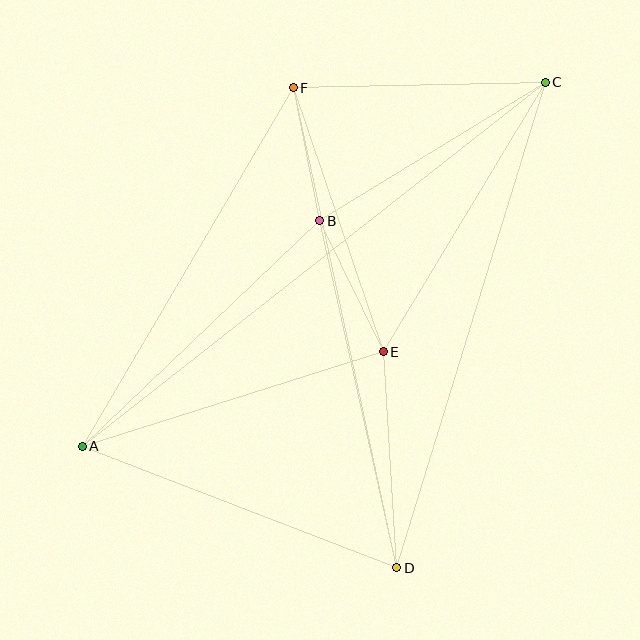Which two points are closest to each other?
Points B and F are closest to each other.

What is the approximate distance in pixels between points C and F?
The distance between C and F is approximately 252 pixels.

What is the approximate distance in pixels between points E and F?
The distance between E and F is approximately 279 pixels.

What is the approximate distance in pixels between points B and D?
The distance between B and D is approximately 355 pixels.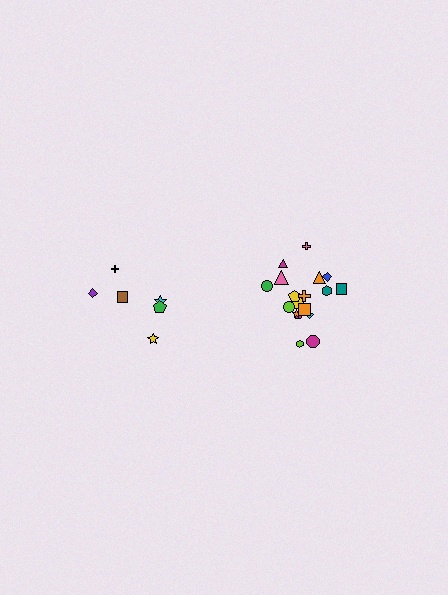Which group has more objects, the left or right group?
The right group.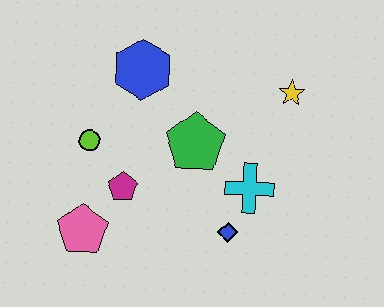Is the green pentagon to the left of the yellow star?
Yes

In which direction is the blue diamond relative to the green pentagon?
The blue diamond is below the green pentagon.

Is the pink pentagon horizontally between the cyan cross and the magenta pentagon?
No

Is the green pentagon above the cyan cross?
Yes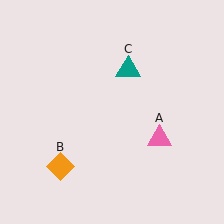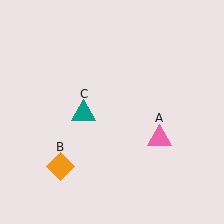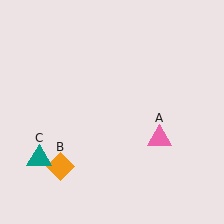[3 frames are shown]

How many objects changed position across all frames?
1 object changed position: teal triangle (object C).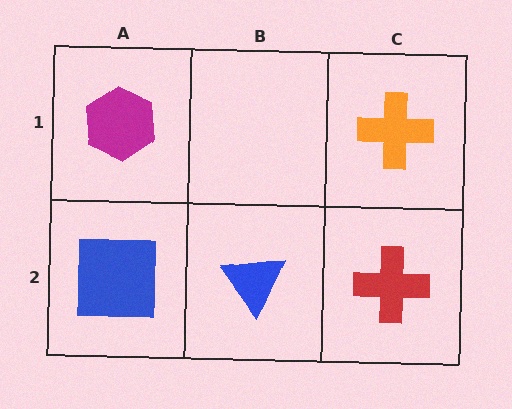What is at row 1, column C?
An orange cross.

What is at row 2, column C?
A red cross.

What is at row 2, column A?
A blue square.